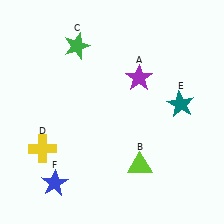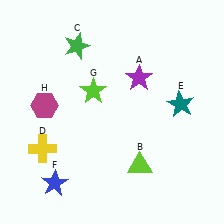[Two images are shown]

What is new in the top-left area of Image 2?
A magenta hexagon (H) was added in the top-left area of Image 2.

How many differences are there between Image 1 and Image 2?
There are 2 differences between the two images.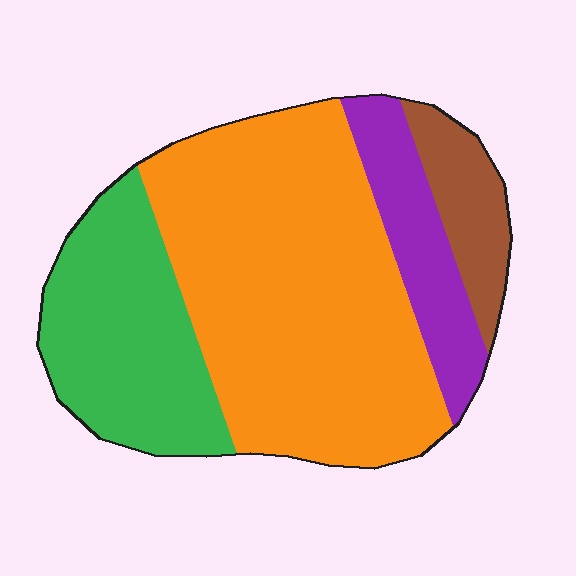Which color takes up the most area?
Orange, at roughly 55%.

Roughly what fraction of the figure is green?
Green covers roughly 25% of the figure.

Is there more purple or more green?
Green.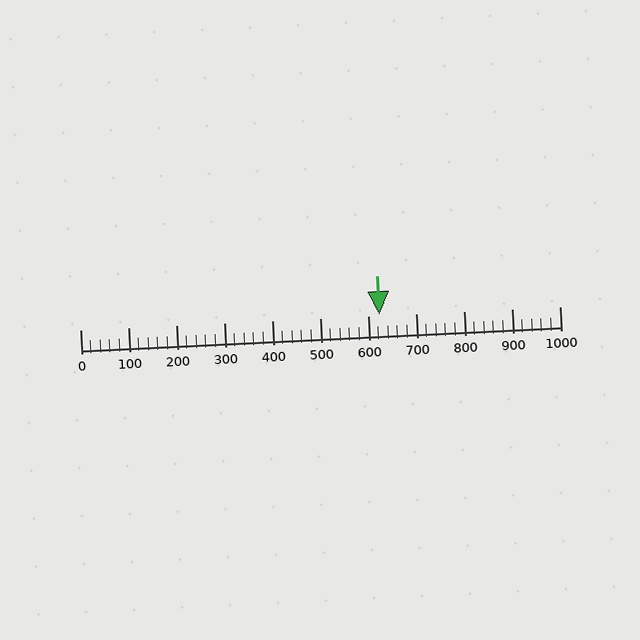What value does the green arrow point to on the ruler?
The green arrow points to approximately 624.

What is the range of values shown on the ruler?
The ruler shows values from 0 to 1000.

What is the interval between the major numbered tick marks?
The major tick marks are spaced 100 units apart.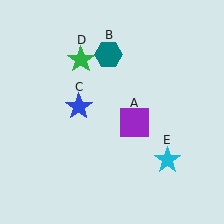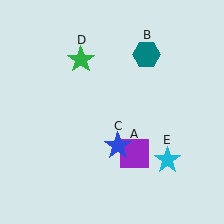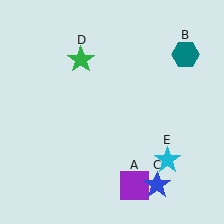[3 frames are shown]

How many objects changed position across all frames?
3 objects changed position: purple square (object A), teal hexagon (object B), blue star (object C).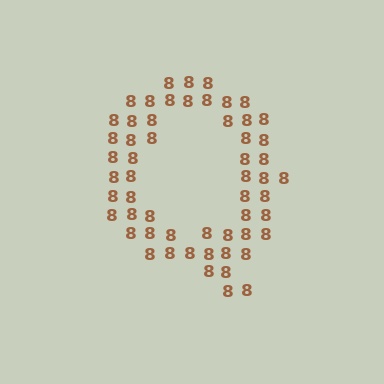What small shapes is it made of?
It is made of small digit 8's.